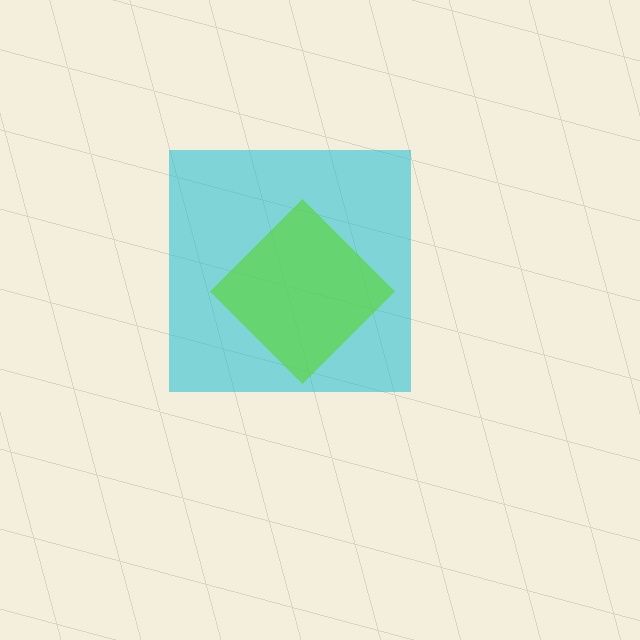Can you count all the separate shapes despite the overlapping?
Yes, there are 2 separate shapes.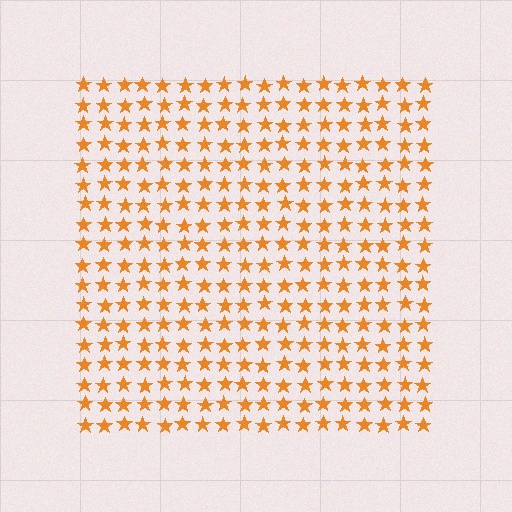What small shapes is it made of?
It is made of small stars.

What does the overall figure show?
The overall figure shows a square.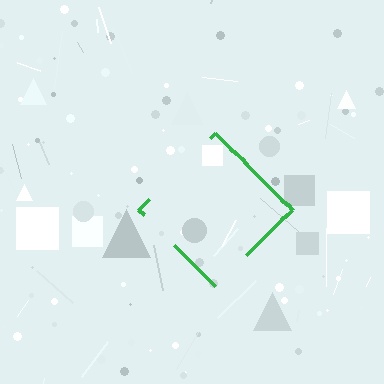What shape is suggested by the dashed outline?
The dashed outline suggests a diamond.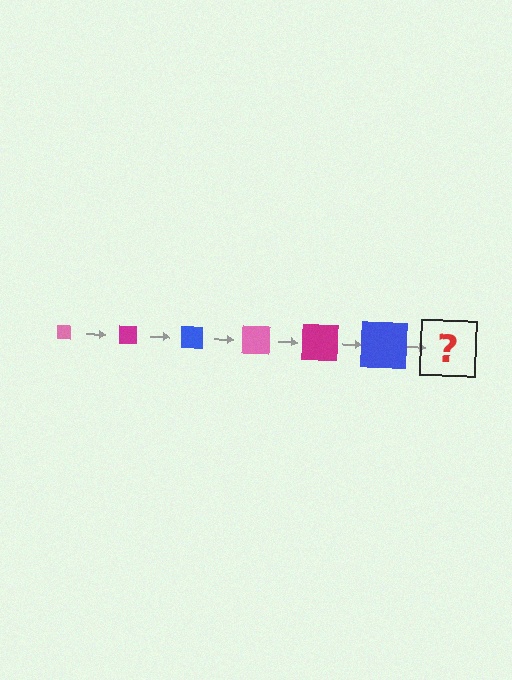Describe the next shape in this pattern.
It should be a pink square, larger than the previous one.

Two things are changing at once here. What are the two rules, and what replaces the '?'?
The two rules are that the square grows larger each step and the color cycles through pink, magenta, and blue. The '?' should be a pink square, larger than the previous one.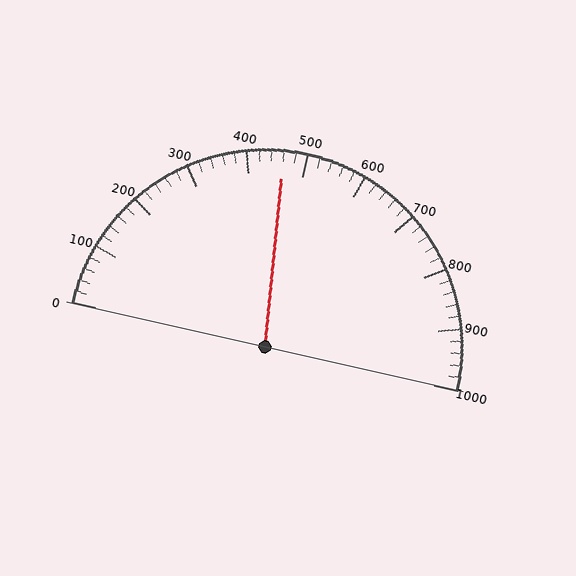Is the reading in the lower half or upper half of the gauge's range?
The reading is in the lower half of the range (0 to 1000).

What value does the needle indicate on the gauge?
The needle indicates approximately 460.